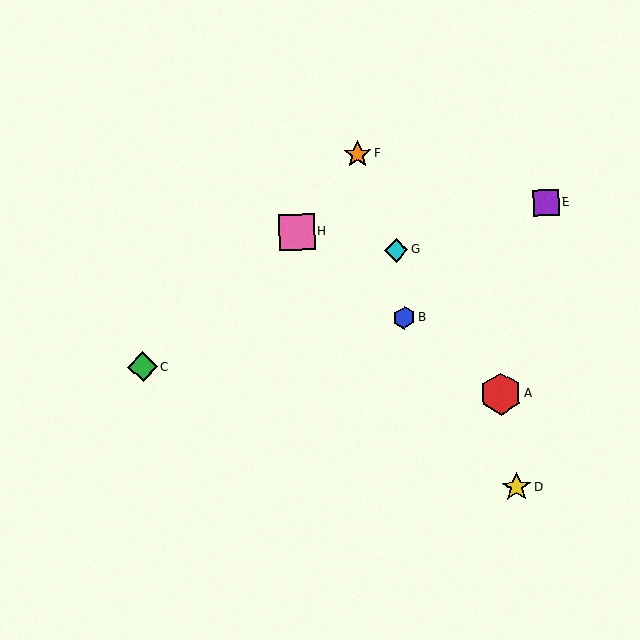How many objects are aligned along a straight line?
3 objects (A, B, H) are aligned along a straight line.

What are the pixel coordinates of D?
Object D is at (517, 487).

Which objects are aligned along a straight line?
Objects A, B, H are aligned along a straight line.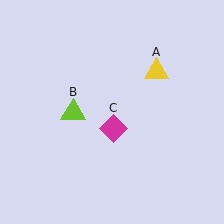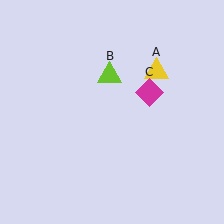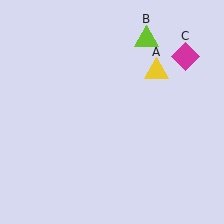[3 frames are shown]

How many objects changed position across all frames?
2 objects changed position: lime triangle (object B), magenta diamond (object C).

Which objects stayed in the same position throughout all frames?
Yellow triangle (object A) remained stationary.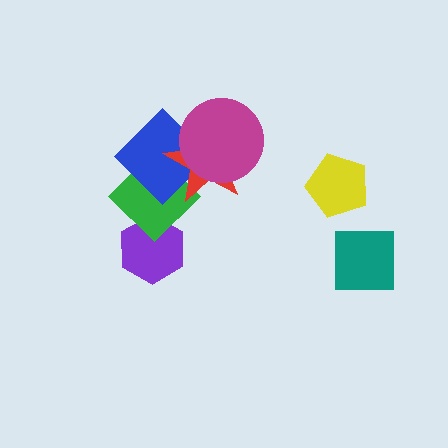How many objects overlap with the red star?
3 objects overlap with the red star.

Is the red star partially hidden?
Yes, it is partially covered by another shape.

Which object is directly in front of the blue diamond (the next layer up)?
The red star is directly in front of the blue diamond.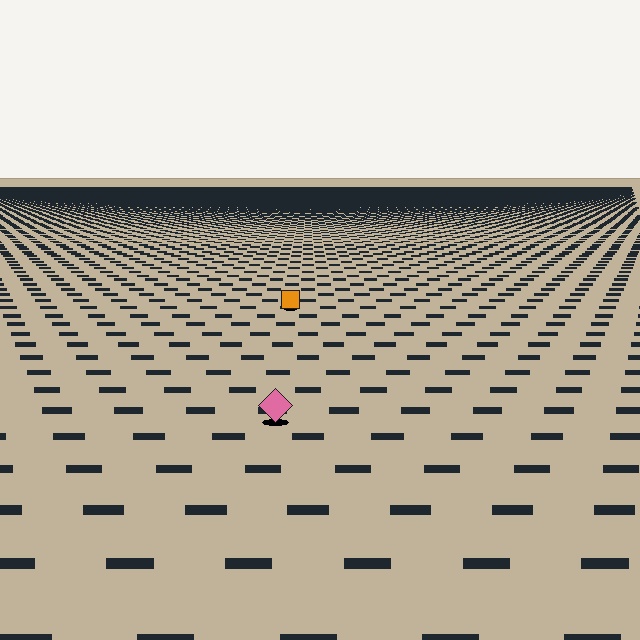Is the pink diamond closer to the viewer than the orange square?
Yes. The pink diamond is closer — you can tell from the texture gradient: the ground texture is coarser near it.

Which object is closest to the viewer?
The pink diamond is closest. The texture marks near it are larger and more spread out.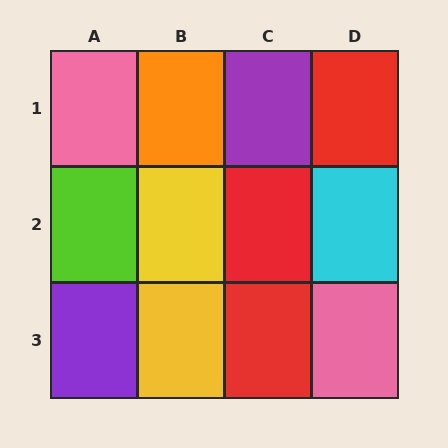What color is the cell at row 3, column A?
Purple.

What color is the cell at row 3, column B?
Yellow.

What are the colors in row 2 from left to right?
Lime, yellow, red, cyan.